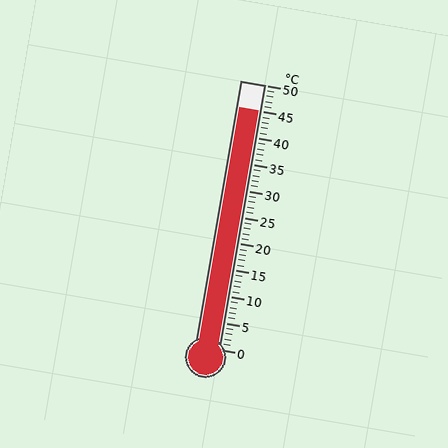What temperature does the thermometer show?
The thermometer shows approximately 45°C.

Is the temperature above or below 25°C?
The temperature is above 25°C.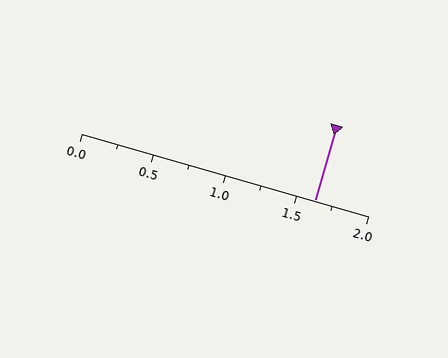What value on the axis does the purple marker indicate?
The marker indicates approximately 1.62.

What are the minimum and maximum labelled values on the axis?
The axis runs from 0.0 to 2.0.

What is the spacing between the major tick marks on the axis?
The major ticks are spaced 0.5 apart.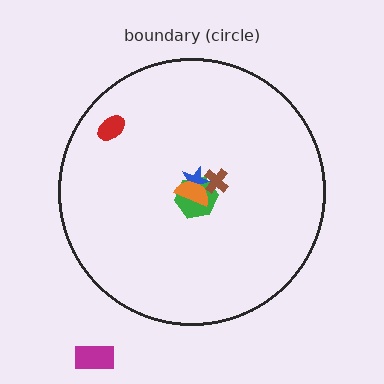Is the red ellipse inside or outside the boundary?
Inside.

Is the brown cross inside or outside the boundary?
Inside.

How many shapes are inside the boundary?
5 inside, 1 outside.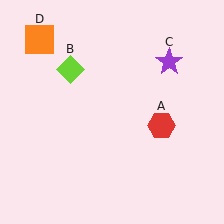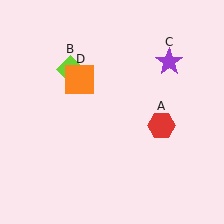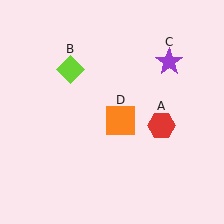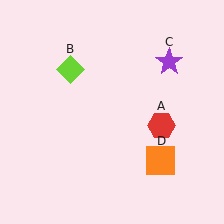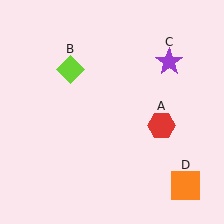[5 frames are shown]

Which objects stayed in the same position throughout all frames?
Red hexagon (object A) and lime diamond (object B) and purple star (object C) remained stationary.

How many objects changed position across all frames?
1 object changed position: orange square (object D).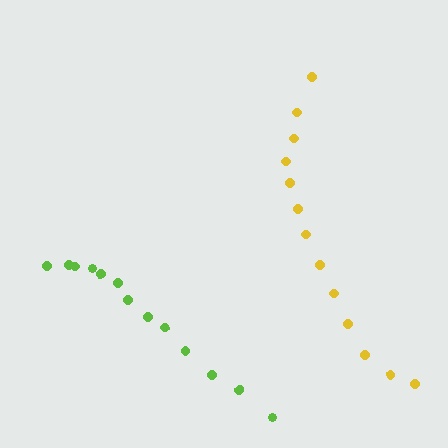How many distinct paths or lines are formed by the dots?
There are 2 distinct paths.